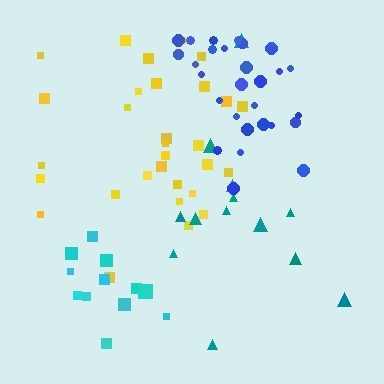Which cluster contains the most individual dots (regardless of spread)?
Yellow (30).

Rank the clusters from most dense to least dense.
blue, cyan, yellow, teal.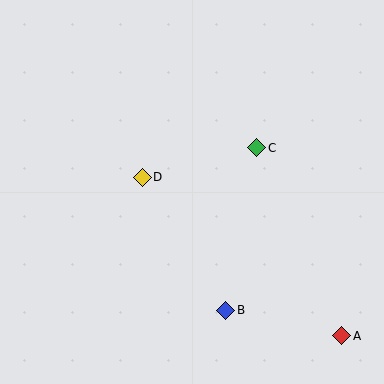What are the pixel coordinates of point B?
Point B is at (226, 310).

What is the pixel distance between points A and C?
The distance between A and C is 206 pixels.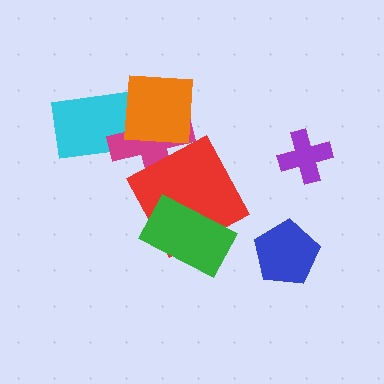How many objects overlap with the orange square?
2 objects overlap with the orange square.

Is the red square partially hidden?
Yes, it is partially covered by another shape.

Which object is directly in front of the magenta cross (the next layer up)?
The red square is directly in front of the magenta cross.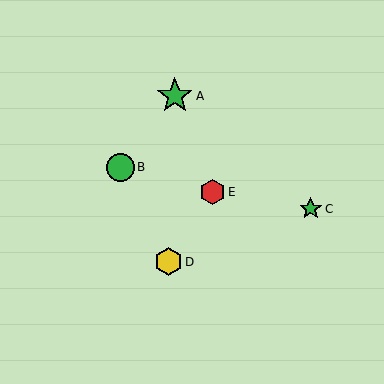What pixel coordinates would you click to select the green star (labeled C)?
Click at (311, 209) to select the green star C.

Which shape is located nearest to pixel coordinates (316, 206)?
The green star (labeled C) at (311, 209) is nearest to that location.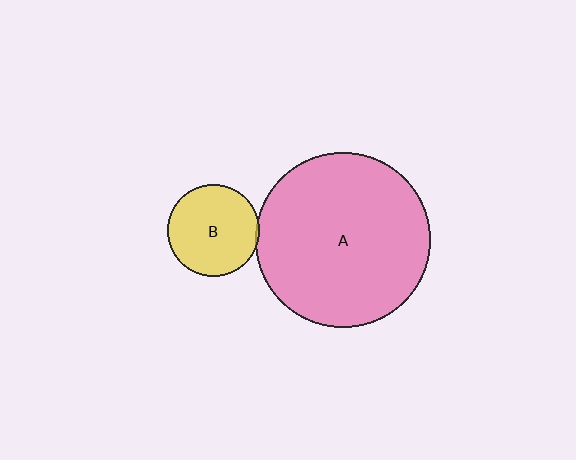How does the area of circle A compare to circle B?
Approximately 3.6 times.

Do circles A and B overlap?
Yes.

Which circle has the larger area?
Circle A (pink).